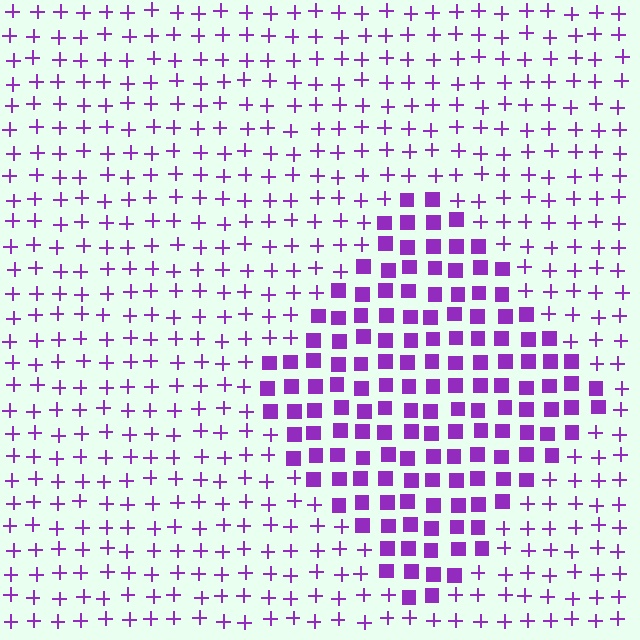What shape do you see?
I see a diamond.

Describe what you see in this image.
The image is filled with small purple elements arranged in a uniform grid. A diamond-shaped region contains squares, while the surrounding area contains plus signs. The boundary is defined purely by the change in element shape.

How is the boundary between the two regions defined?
The boundary is defined by a change in element shape: squares inside vs. plus signs outside. All elements share the same color and spacing.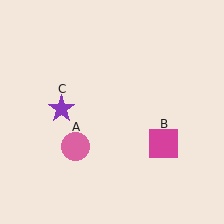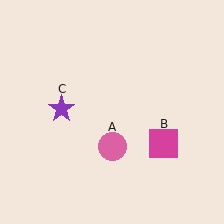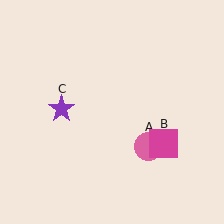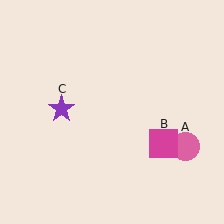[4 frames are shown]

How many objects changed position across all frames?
1 object changed position: pink circle (object A).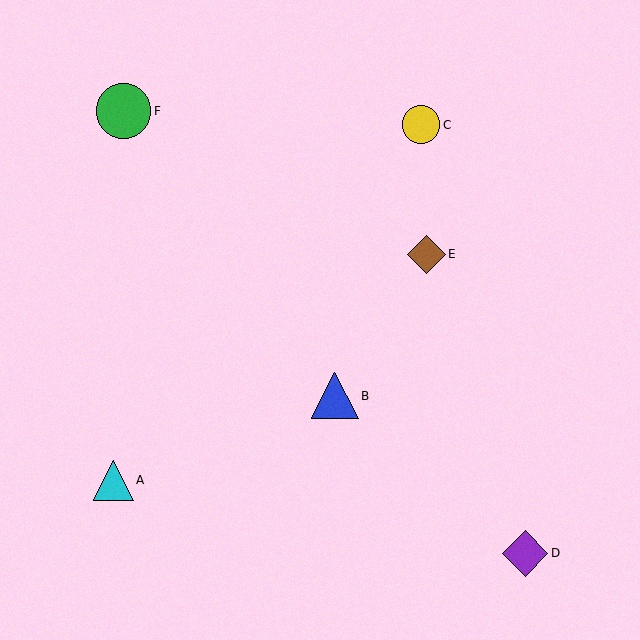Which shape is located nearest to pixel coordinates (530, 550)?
The purple diamond (labeled D) at (525, 553) is nearest to that location.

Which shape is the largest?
The green circle (labeled F) is the largest.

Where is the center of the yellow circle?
The center of the yellow circle is at (421, 125).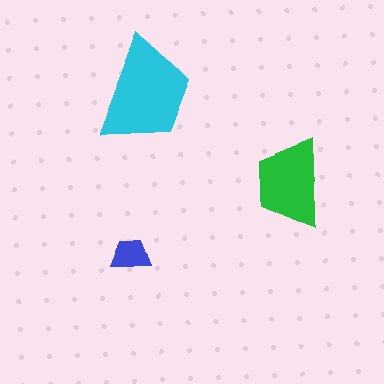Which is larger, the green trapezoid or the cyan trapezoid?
The cyan one.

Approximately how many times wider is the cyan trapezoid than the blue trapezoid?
About 2.5 times wider.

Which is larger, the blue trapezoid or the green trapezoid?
The green one.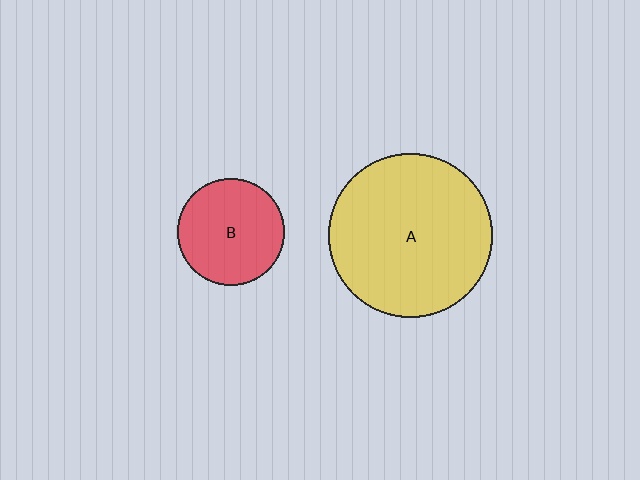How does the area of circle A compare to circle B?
Approximately 2.3 times.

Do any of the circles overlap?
No, none of the circles overlap.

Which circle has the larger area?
Circle A (yellow).